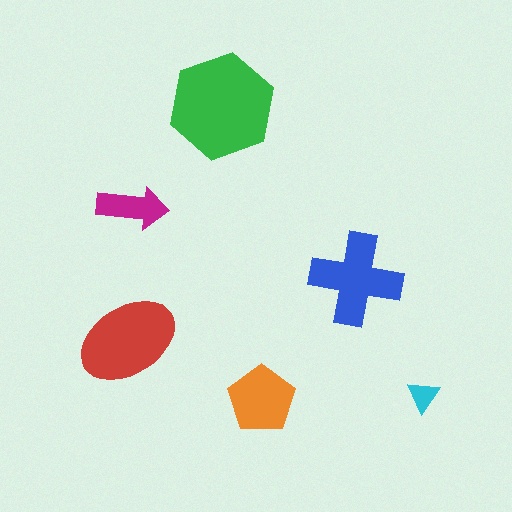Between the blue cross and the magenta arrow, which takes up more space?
The blue cross.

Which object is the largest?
The green hexagon.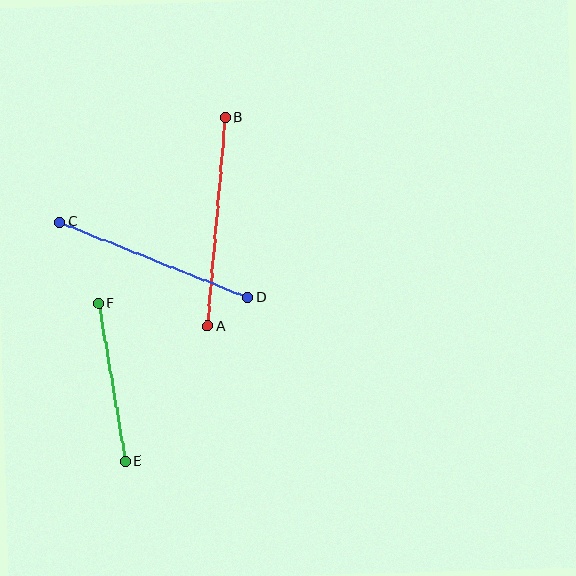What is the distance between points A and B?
The distance is approximately 209 pixels.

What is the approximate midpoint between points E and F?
The midpoint is at approximately (112, 382) pixels.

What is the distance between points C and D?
The distance is approximately 203 pixels.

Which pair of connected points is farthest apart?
Points A and B are farthest apart.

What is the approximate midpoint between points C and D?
The midpoint is at approximately (154, 260) pixels.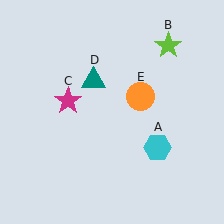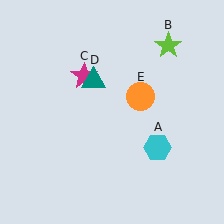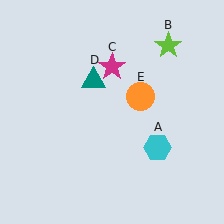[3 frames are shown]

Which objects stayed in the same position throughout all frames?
Cyan hexagon (object A) and lime star (object B) and teal triangle (object D) and orange circle (object E) remained stationary.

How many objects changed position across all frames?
1 object changed position: magenta star (object C).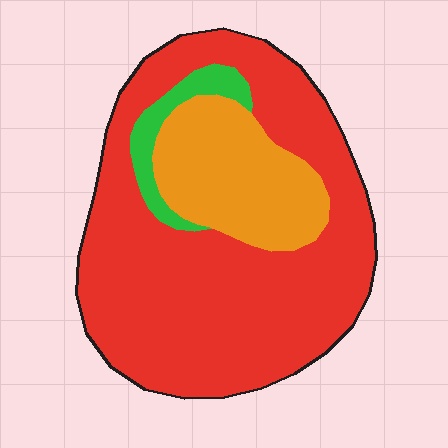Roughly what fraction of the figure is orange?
Orange covers 22% of the figure.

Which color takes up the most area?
Red, at roughly 70%.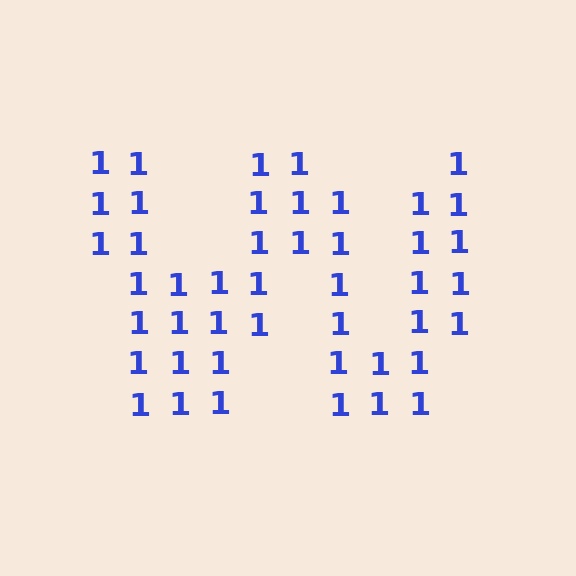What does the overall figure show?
The overall figure shows the letter W.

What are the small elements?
The small elements are digit 1's.